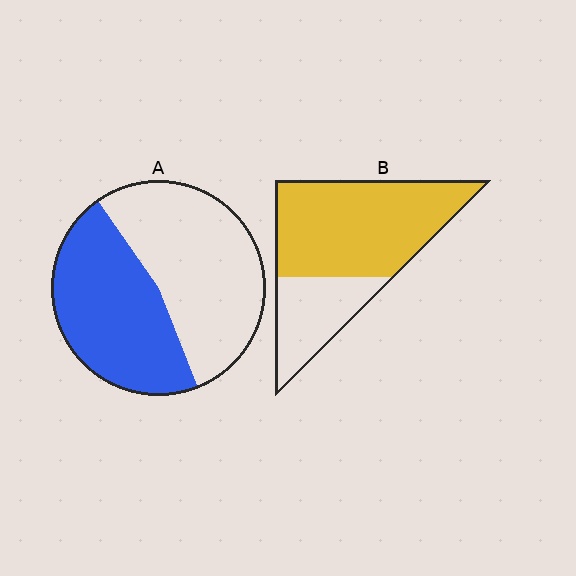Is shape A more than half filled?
Roughly half.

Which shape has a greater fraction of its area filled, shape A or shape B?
Shape B.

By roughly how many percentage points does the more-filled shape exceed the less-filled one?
By roughly 25 percentage points (B over A).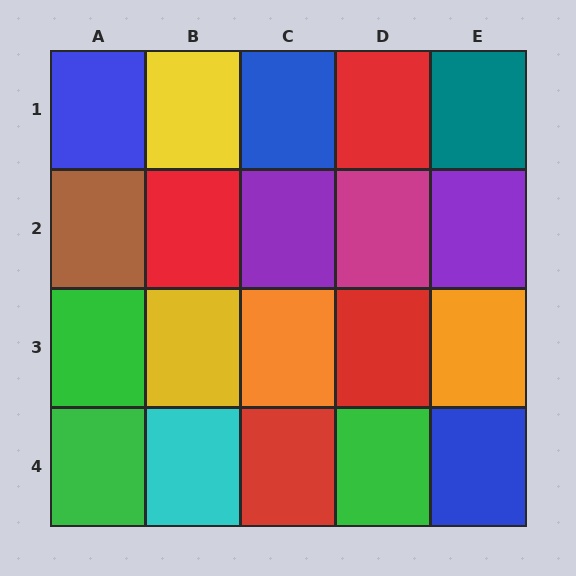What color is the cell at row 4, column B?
Cyan.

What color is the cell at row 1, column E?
Teal.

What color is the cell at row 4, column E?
Blue.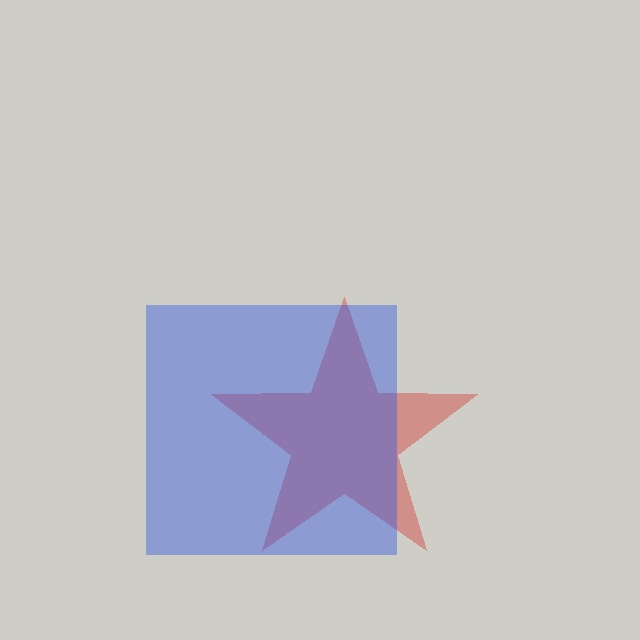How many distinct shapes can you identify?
There are 2 distinct shapes: a red star, a blue square.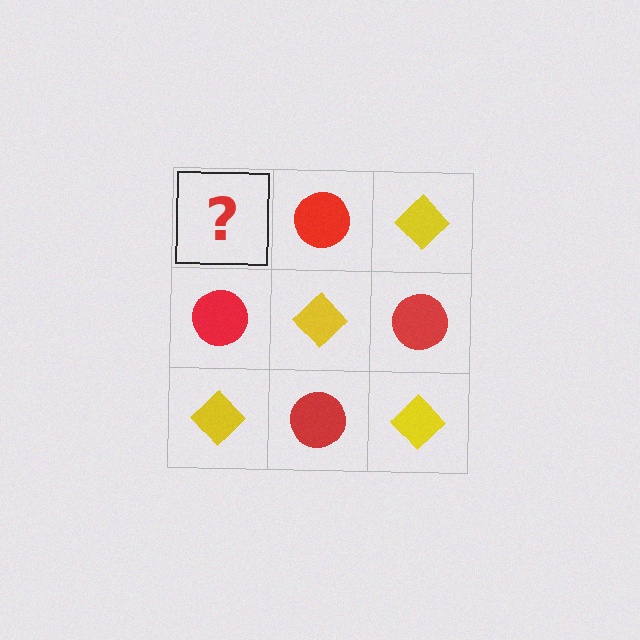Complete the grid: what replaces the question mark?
The question mark should be replaced with a yellow diamond.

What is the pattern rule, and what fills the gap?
The rule is that it alternates yellow diamond and red circle in a checkerboard pattern. The gap should be filled with a yellow diamond.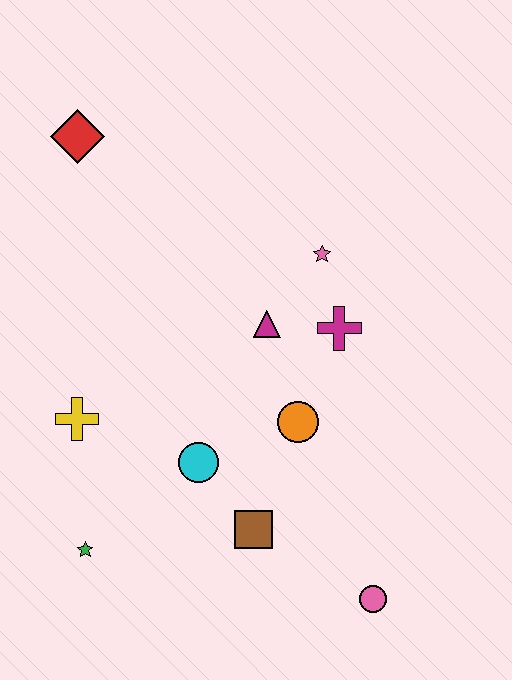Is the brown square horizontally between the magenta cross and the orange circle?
No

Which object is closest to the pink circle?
The brown square is closest to the pink circle.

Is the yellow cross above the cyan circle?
Yes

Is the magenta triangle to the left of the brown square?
No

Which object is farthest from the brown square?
The red diamond is farthest from the brown square.